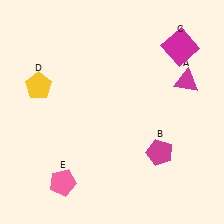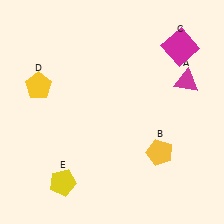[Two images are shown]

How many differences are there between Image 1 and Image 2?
There are 2 differences between the two images.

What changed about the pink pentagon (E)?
In Image 1, E is pink. In Image 2, it changed to yellow.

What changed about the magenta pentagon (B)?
In Image 1, B is magenta. In Image 2, it changed to yellow.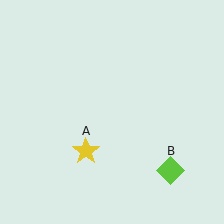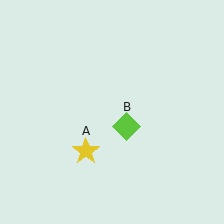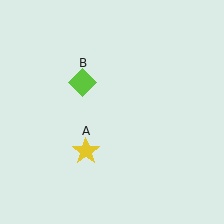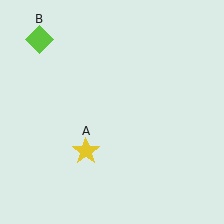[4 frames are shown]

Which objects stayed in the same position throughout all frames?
Yellow star (object A) remained stationary.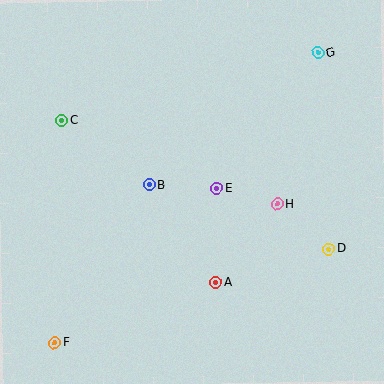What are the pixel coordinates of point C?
Point C is at (62, 121).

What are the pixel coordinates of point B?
Point B is at (149, 185).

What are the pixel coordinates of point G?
Point G is at (318, 52).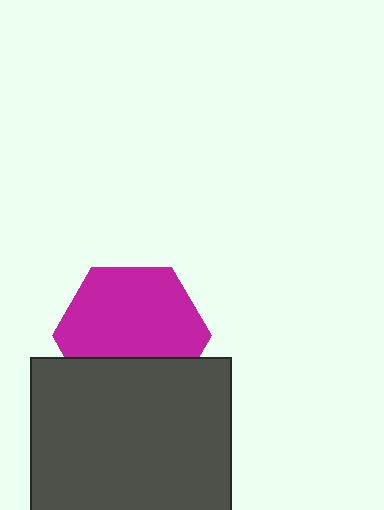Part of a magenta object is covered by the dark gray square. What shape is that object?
It is a hexagon.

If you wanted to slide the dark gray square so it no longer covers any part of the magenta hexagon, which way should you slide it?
Slide it down — that is the most direct way to separate the two shapes.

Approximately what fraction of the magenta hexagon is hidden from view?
Roughly 31% of the magenta hexagon is hidden behind the dark gray square.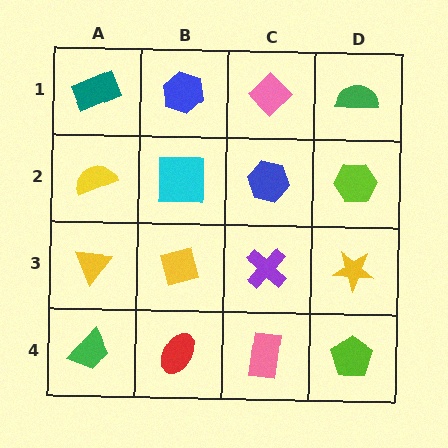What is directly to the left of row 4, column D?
A pink rectangle.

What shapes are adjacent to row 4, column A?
A yellow triangle (row 3, column A), a red ellipse (row 4, column B).